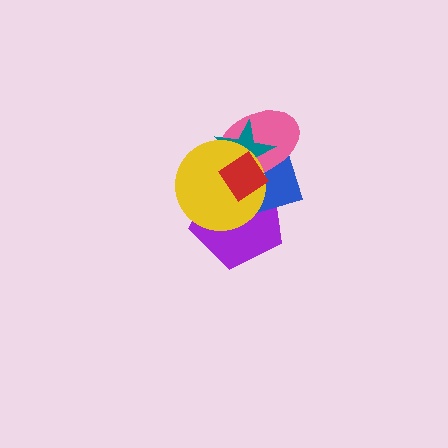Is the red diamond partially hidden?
No, no other shape covers it.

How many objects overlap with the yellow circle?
5 objects overlap with the yellow circle.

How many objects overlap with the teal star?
5 objects overlap with the teal star.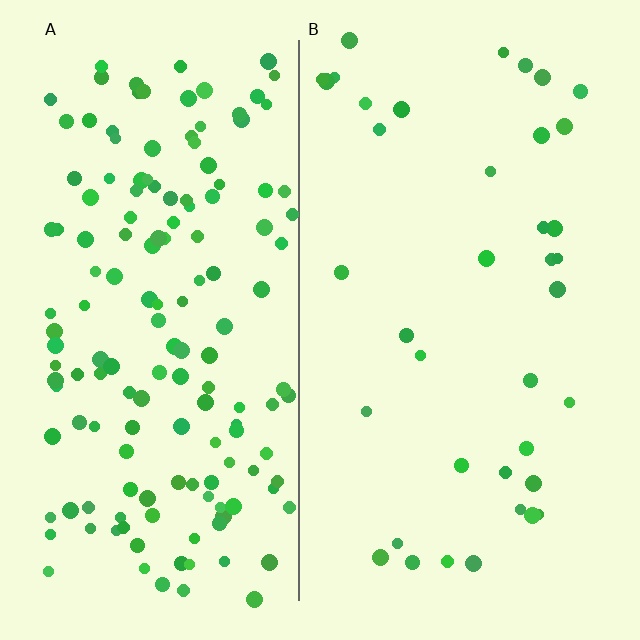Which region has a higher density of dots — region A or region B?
A (the left).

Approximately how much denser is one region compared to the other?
Approximately 4.0× — region A over region B.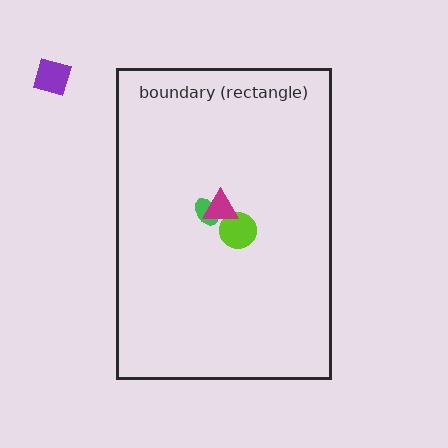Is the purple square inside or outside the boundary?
Outside.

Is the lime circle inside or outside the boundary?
Inside.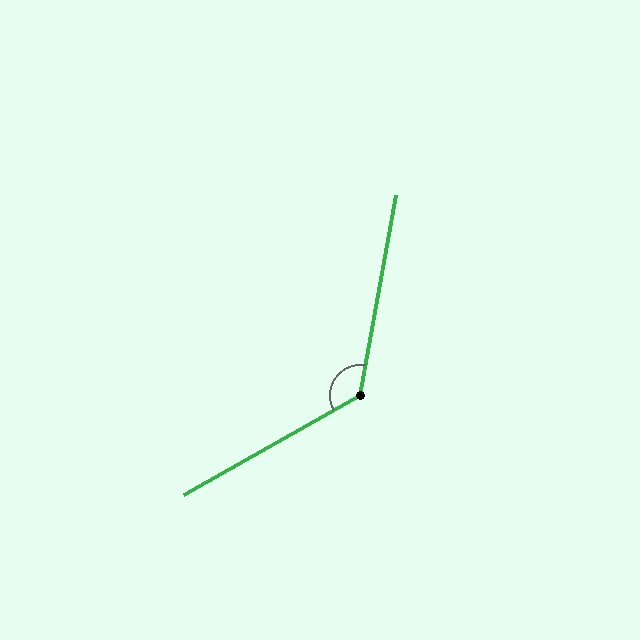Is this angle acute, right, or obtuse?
It is obtuse.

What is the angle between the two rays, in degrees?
Approximately 130 degrees.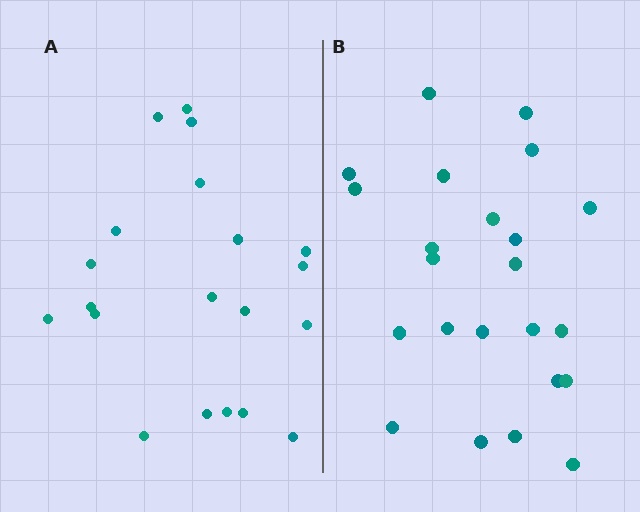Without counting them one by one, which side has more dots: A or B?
Region B (the right region) has more dots.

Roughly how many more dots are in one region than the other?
Region B has just a few more — roughly 2 or 3 more dots than region A.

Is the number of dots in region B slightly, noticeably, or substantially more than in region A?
Region B has only slightly more — the two regions are fairly close. The ratio is roughly 1.1 to 1.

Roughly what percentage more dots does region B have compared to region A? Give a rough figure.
About 15% more.